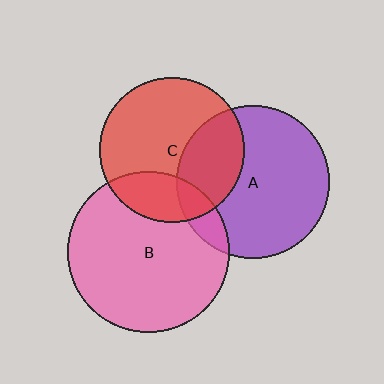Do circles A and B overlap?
Yes.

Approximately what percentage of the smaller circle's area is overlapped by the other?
Approximately 10%.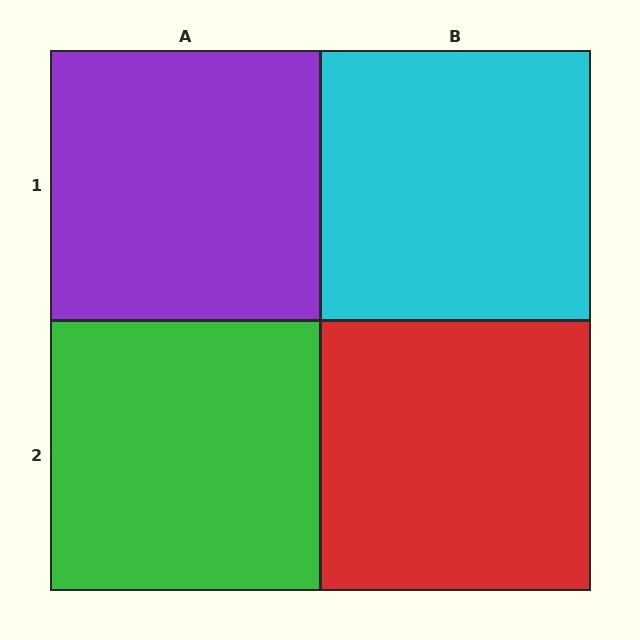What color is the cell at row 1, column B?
Cyan.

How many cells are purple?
1 cell is purple.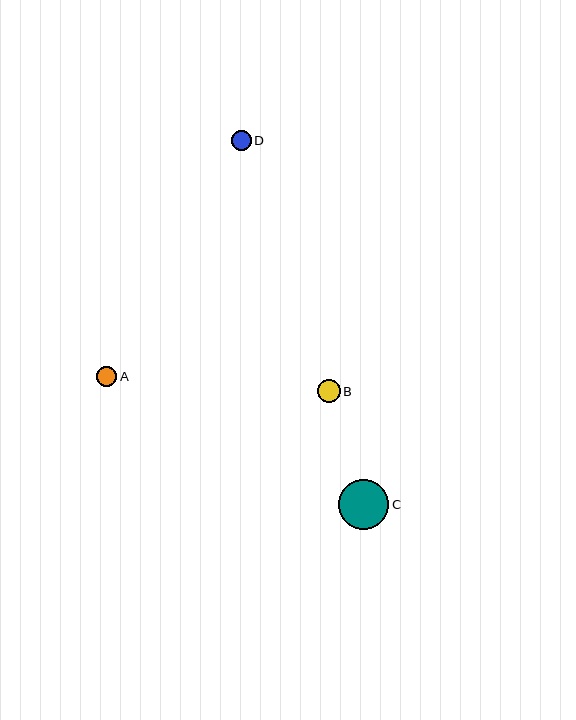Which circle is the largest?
Circle C is the largest with a size of approximately 50 pixels.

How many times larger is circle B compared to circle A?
Circle B is approximately 1.2 times the size of circle A.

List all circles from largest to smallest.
From largest to smallest: C, B, A, D.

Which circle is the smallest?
Circle D is the smallest with a size of approximately 20 pixels.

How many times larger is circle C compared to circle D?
Circle C is approximately 2.5 times the size of circle D.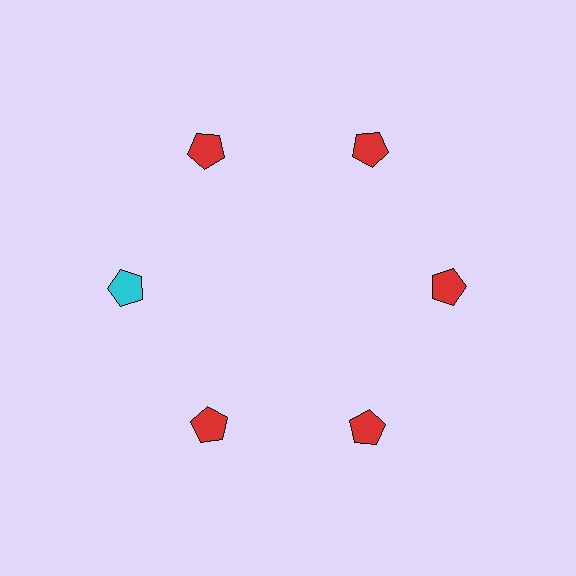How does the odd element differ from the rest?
It has a different color: cyan instead of red.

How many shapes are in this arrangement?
There are 6 shapes arranged in a ring pattern.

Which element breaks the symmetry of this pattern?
The cyan pentagon at roughly the 9 o'clock position breaks the symmetry. All other shapes are red pentagons.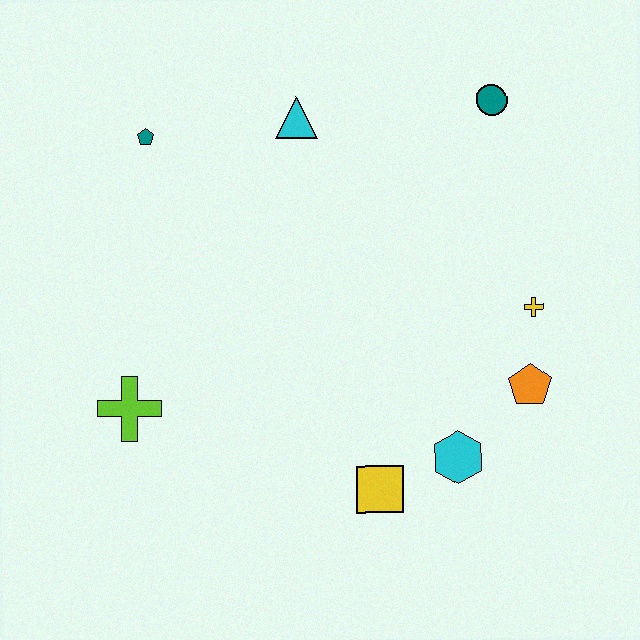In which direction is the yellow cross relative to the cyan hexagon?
The yellow cross is above the cyan hexagon.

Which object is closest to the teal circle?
The cyan triangle is closest to the teal circle.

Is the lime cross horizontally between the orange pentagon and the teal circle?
No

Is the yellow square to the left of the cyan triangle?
No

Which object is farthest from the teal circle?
The lime cross is farthest from the teal circle.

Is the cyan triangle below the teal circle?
Yes